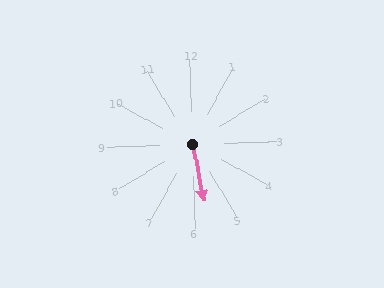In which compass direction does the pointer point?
South.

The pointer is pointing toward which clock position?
Roughly 6 o'clock.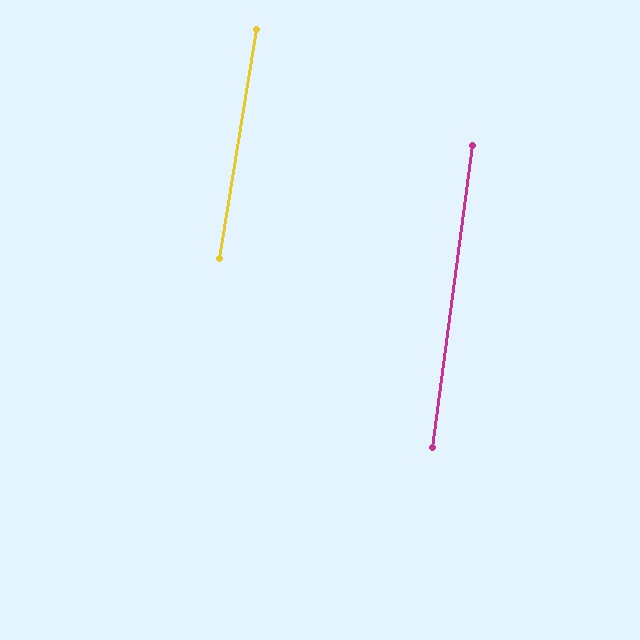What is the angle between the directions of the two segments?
Approximately 2 degrees.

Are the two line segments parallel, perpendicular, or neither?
Parallel — their directions differ by only 1.8°.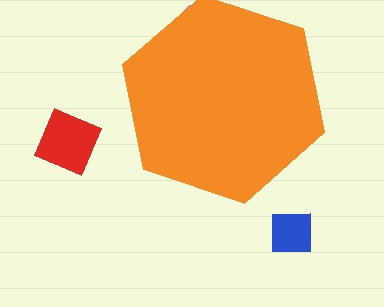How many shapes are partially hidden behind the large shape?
1 shape is partially hidden.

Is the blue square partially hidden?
No, the blue square is fully visible.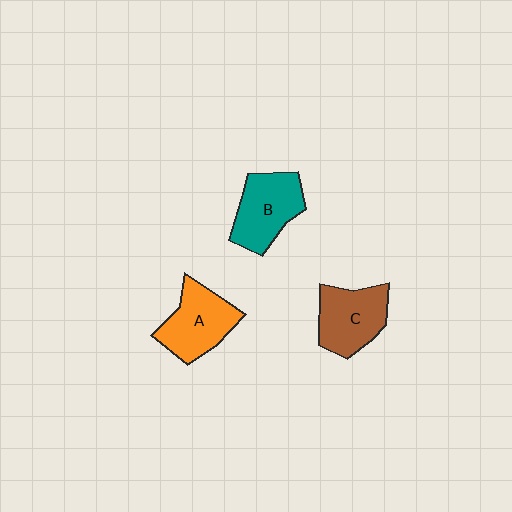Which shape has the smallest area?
Shape C (brown).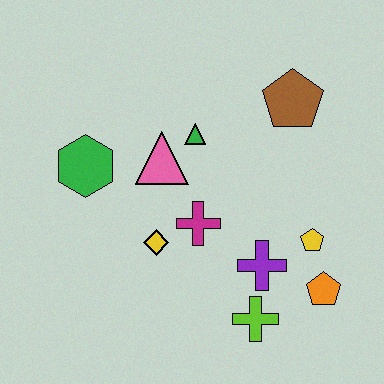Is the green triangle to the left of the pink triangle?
No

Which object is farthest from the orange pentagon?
The green hexagon is farthest from the orange pentagon.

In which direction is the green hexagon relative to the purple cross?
The green hexagon is to the left of the purple cross.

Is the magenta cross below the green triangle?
Yes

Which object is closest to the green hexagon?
The pink triangle is closest to the green hexagon.